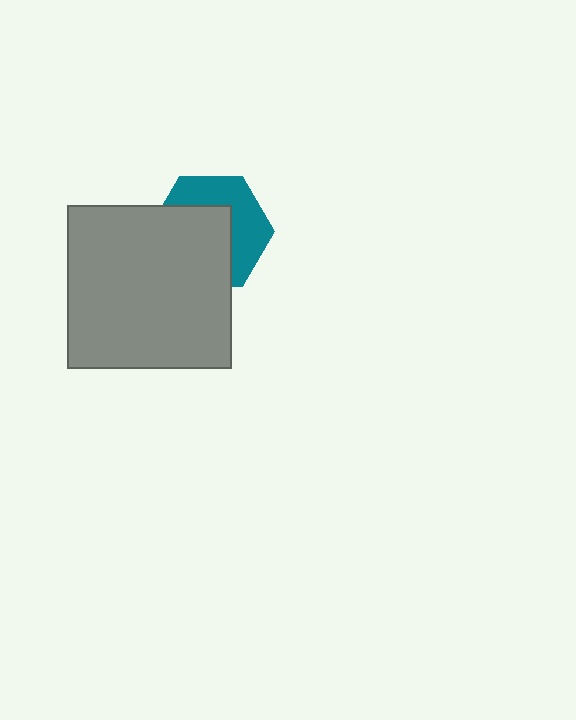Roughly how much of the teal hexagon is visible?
About half of it is visible (roughly 46%).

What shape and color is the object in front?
The object in front is a gray square.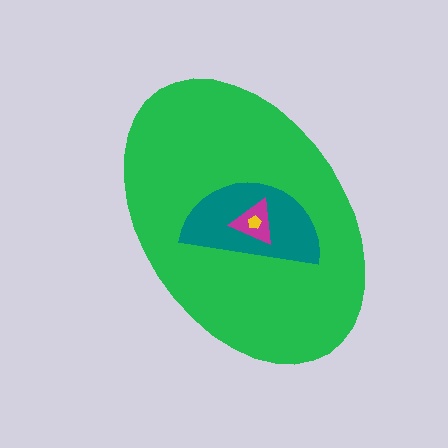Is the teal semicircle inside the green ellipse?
Yes.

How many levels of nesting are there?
4.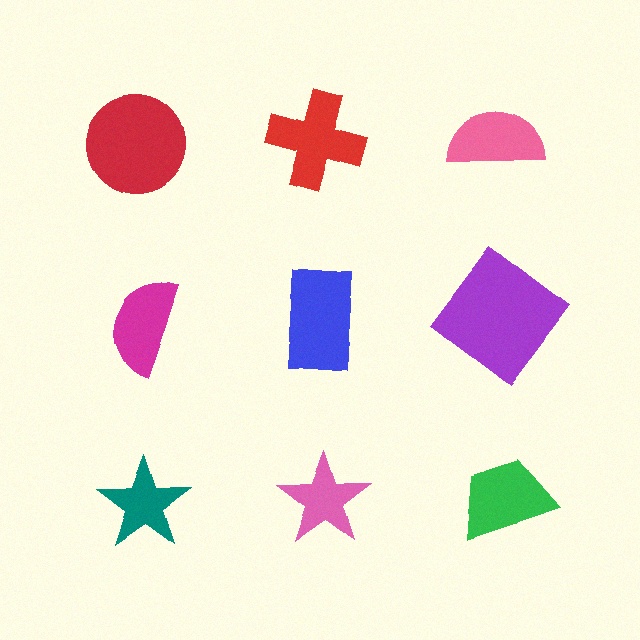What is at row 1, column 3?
A pink semicircle.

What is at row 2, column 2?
A blue rectangle.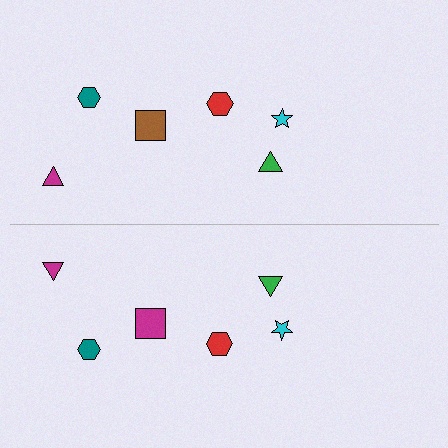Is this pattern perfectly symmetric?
No, the pattern is not perfectly symmetric. The magenta square on the bottom side breaks the symmetry — its mirror counterpart is brown.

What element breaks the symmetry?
The magenta square on the bottom side breaks the symmetry — its mirror counterpart is brown.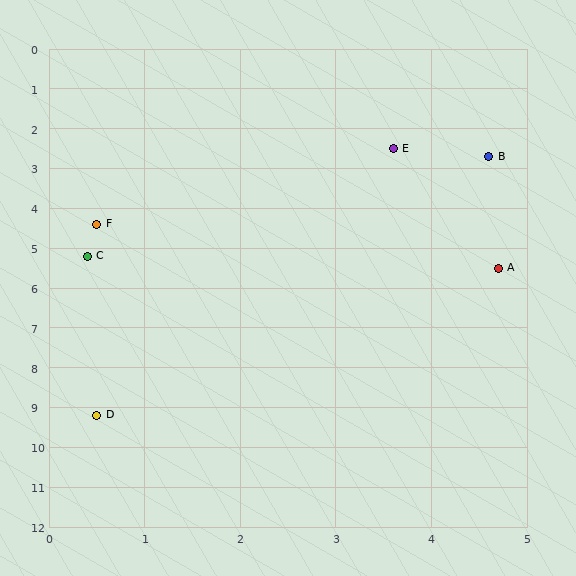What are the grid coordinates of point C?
Point C is at approximately (0.4, 5.2).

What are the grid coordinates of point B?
Point B is at approximately (4.6, 2.7).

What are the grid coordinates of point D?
Point D is at approximately (0.5, 9.2).